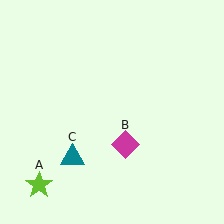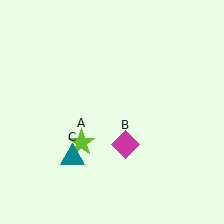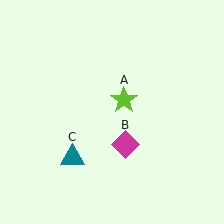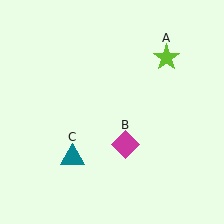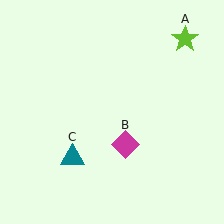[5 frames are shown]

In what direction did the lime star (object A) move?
The lime star (object A) moved up and to the right.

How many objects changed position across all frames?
1 object changed position: lime star (object A).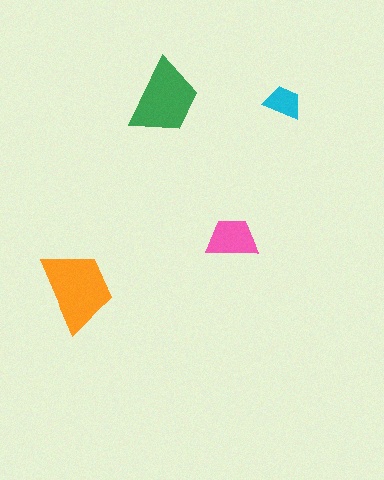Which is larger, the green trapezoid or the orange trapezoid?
The orange one.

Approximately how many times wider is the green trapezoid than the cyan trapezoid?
About 2 times wider.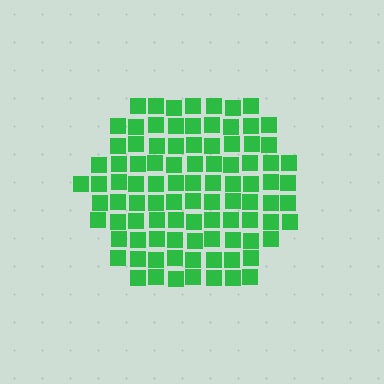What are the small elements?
The small elements are squares.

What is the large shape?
The large shape is a hexagon.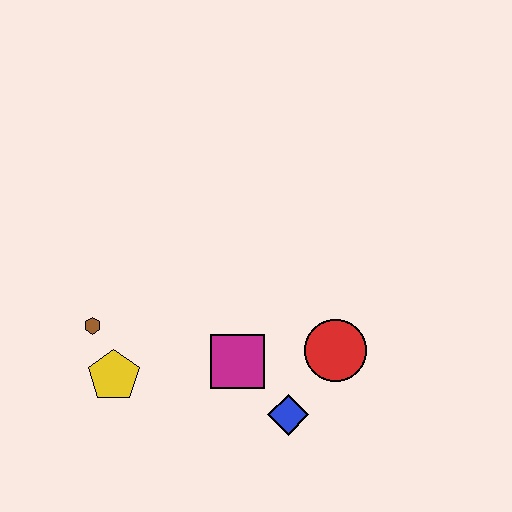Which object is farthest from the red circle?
The brown hexagon is farthest from the red circle.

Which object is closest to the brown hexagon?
The yellow pentagon is closest to the brown hexagon.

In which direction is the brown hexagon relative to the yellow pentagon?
The brown hexagon is above the yellow pentagon.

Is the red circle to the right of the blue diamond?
Yes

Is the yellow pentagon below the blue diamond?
No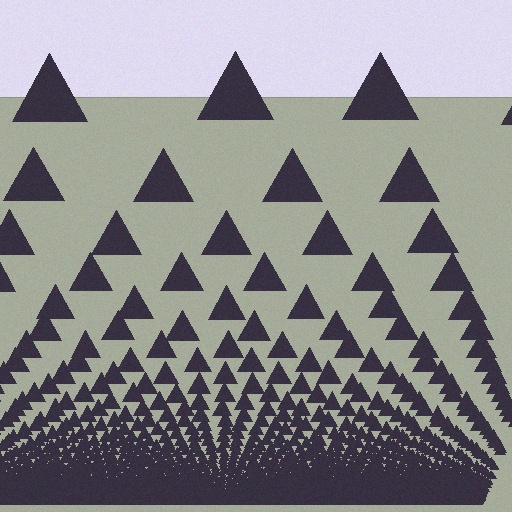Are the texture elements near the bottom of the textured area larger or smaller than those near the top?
Smaller. The gradient is inverted — elements near the bottom are smaller and denser.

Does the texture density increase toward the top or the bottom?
Density increases toward the bottom.